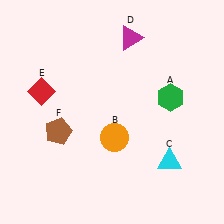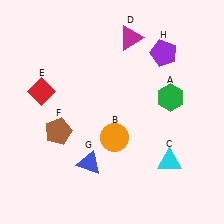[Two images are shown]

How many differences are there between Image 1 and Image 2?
There are 2 differences between the two images.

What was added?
A blue triangle (G), a purple pentagon (H) were added in Image 2.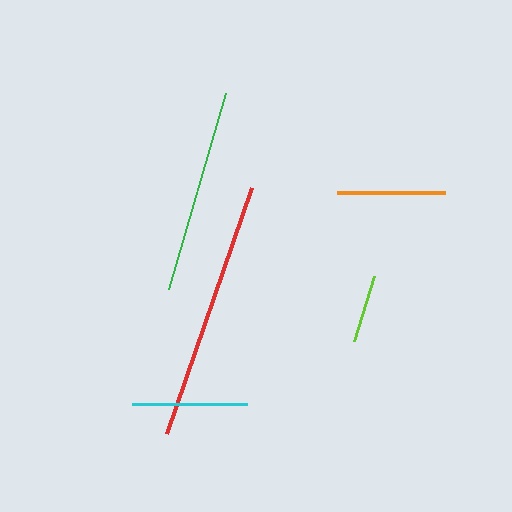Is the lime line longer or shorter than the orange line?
The orange line is longer than the lime line.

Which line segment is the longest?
The red line is the longest at approximately 260 pixels.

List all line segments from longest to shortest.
From longest to shortest: red, green, cyan, orange, lime.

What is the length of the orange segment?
The orange segment is approximately 108 pixels long.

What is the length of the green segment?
The green segment is approximately 205 pixels long.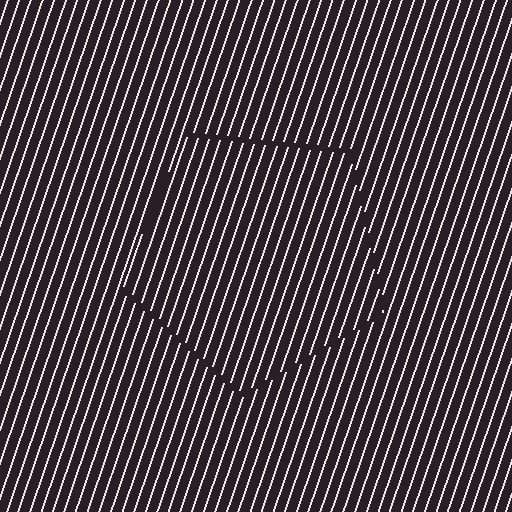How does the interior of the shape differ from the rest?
The interior of the shape contains the same grating, shifted by half a period — the contour is defined by the phase discontinuity where line-ends from the inner and outer gratings abut.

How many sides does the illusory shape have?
5 sides — the line-ends trace a pentagon.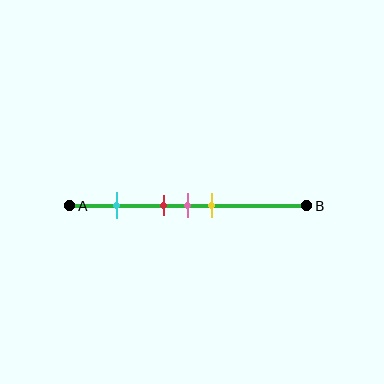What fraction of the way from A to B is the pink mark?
The pink mark is approximately 50% (0.5) of the way from A to B.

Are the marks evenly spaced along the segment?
No, the marks are not evenly spaced.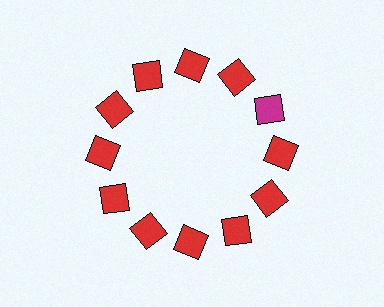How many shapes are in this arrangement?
There are 12 shapes arranged in a ring pattern.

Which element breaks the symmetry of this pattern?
The magenta square at roughly the 2 o'clock position breaks the symmetry. All other shapes are red squares.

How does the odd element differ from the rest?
It has a different color: magenta instead of red.